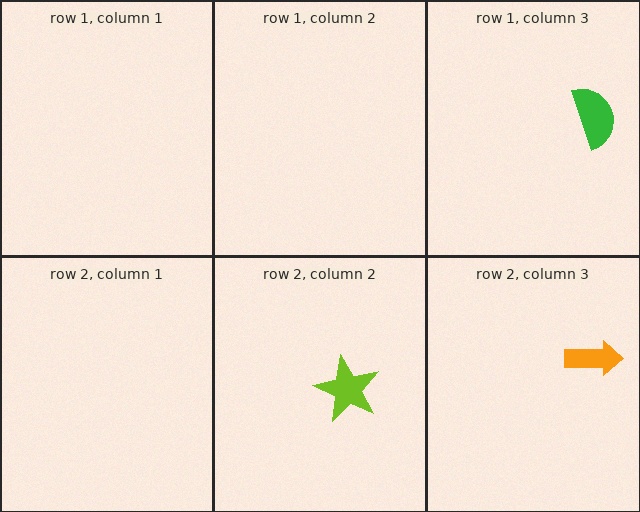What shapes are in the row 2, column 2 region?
The lime star.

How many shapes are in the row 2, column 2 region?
1.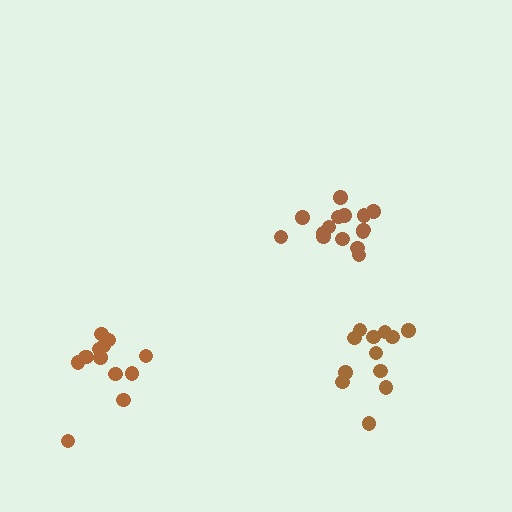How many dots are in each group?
Group 1: 15 dots, Group 2: 12 dots, Group 3: 13 dots (40 total).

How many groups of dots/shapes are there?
There are 3 groups.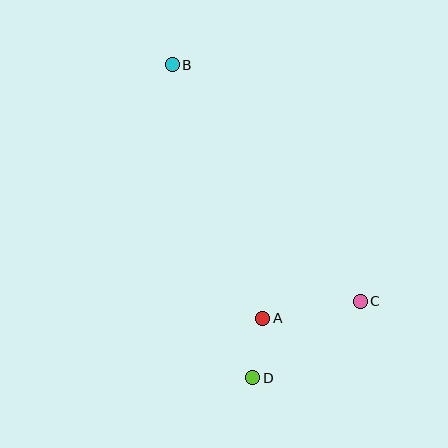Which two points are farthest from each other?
Points B and D are farthest from each other.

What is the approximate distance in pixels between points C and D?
The distance between C and D is approximately 132 pixels.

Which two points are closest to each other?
Points A and D are closest to each other.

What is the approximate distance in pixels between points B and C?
The distance between B and C is approximately 302 pixels.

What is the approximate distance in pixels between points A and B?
The distance between A and B is approximately 269 pixels.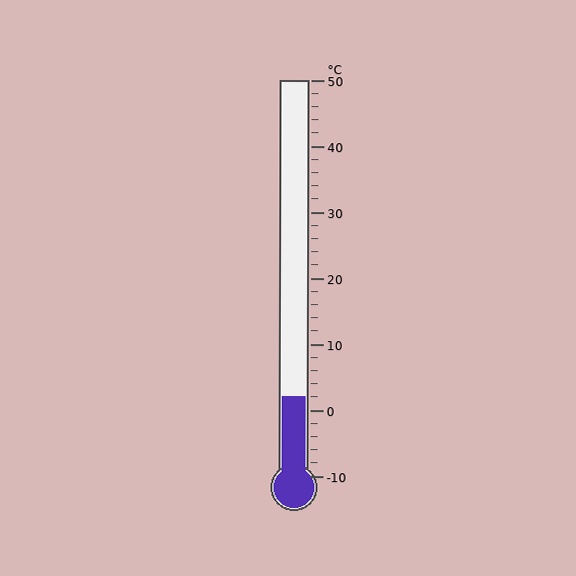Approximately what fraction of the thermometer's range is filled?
The thermometer is filled to approximately 20% of its range.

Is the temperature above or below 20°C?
The temperature is below 20°C.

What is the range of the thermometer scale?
The thermometer scale ranges from -10°C to 50°C.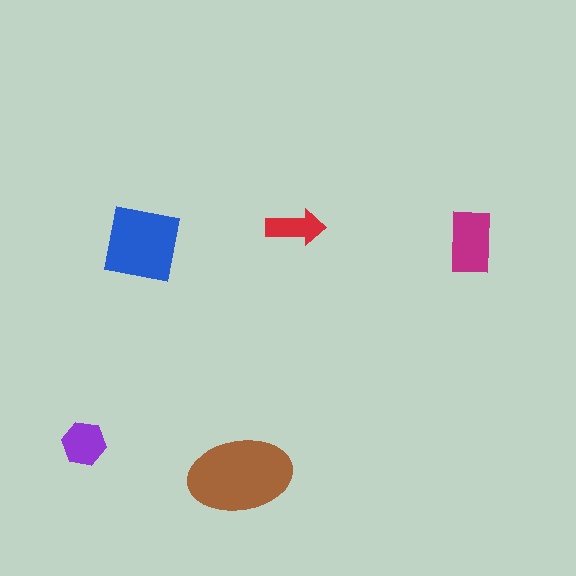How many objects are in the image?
There are 5 objects in the image.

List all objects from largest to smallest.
The brown ellipse, the blue square, the magenta rectangle, the purple hexagon, the red arrow.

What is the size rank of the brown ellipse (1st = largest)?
1st.